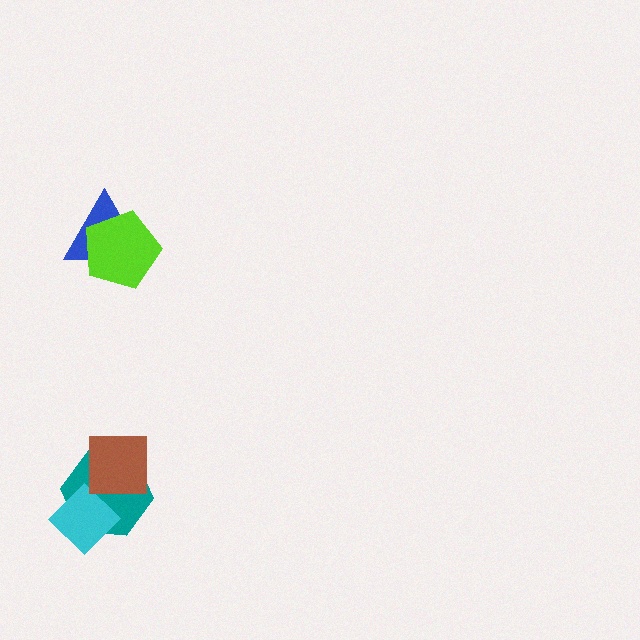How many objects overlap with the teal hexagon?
2 objects overlap with the teal hexagon.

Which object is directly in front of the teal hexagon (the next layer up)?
The cyan diamond is directly in front of the teal hexagon.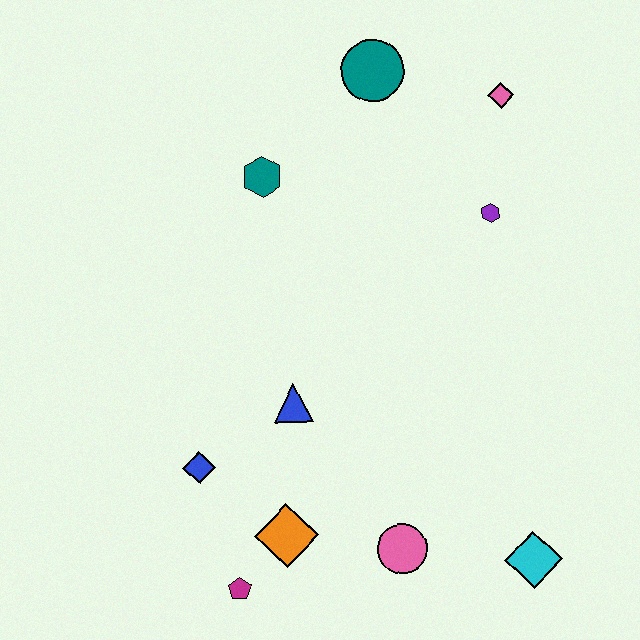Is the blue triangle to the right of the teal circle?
No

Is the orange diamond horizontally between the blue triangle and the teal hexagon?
Yes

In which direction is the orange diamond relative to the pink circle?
The orange diamond is to the left of the pink circle.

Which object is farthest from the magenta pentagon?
The pink diamond is farthest from the magenta pentagon.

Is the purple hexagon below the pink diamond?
Yes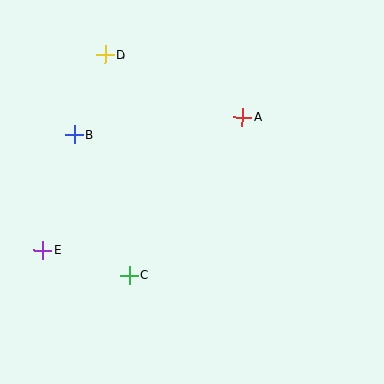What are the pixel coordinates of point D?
Point D is at (105, 54).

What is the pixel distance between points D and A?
The distance between D and A is 151 pixels.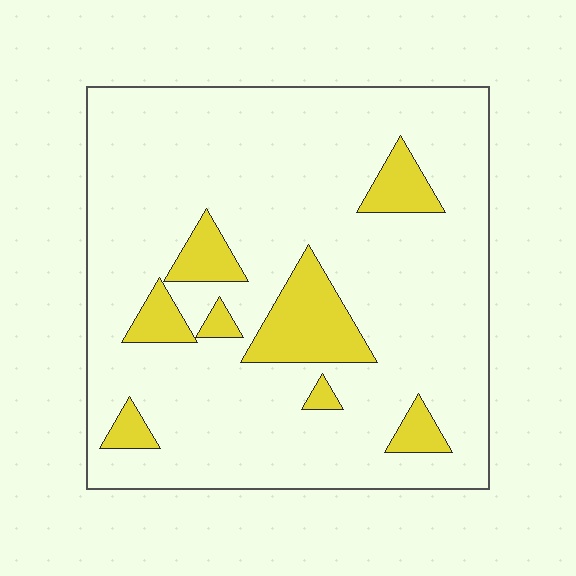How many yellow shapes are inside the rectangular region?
8.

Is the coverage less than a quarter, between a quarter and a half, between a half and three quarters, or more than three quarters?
Less than a quarter.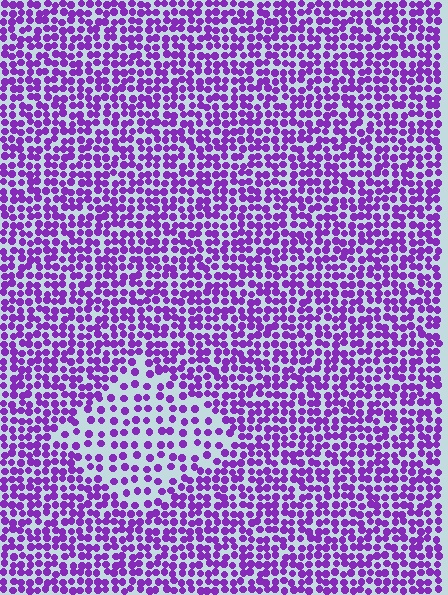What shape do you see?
I see a diamond.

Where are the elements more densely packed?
The elements are more densely packed outside the diamond boundary.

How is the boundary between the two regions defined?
The boundary is defined by a change in element density (approximately 1.9x ratio). All elements are the same color, size, and shape.